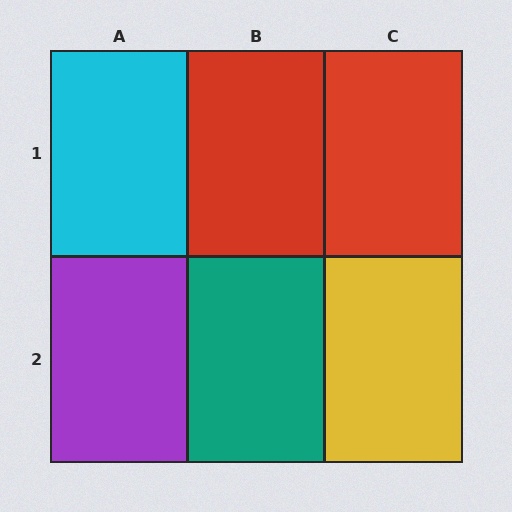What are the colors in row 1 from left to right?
Cyan, red, red.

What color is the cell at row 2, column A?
Purple.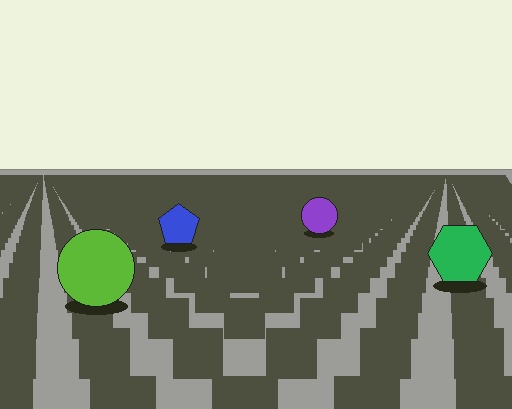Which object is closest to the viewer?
The lime circle is closest. The texture marks near it are larger and more spread out.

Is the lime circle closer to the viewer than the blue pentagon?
Yes. The lime circle is closer — you can tell from the texture gradient: the ground texture is coarser near it.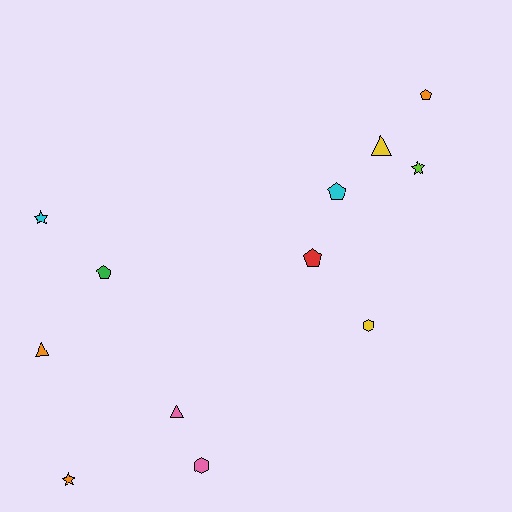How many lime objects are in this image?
There is 1 lime object.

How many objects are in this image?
There are 12 objects.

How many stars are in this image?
There are 3 stars.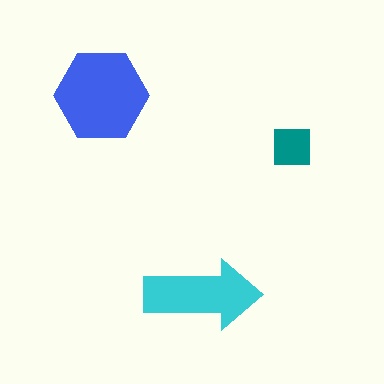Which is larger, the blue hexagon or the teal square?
The blue hexagon.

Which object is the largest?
The blue hexagon.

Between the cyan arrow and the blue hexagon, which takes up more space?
The blue hexagon.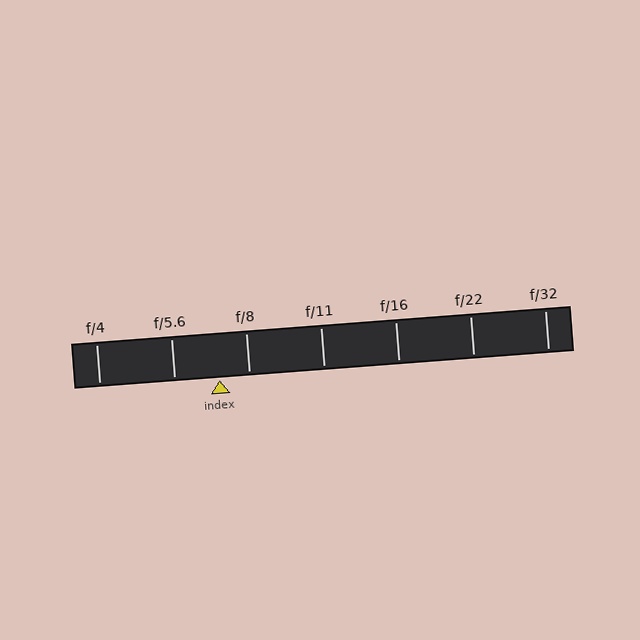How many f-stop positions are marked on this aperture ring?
There are 7 f-stop positions marked.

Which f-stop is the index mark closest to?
The index mark is closest to f/8.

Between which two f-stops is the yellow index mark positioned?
The index mark is between f/5.6 and f/8.